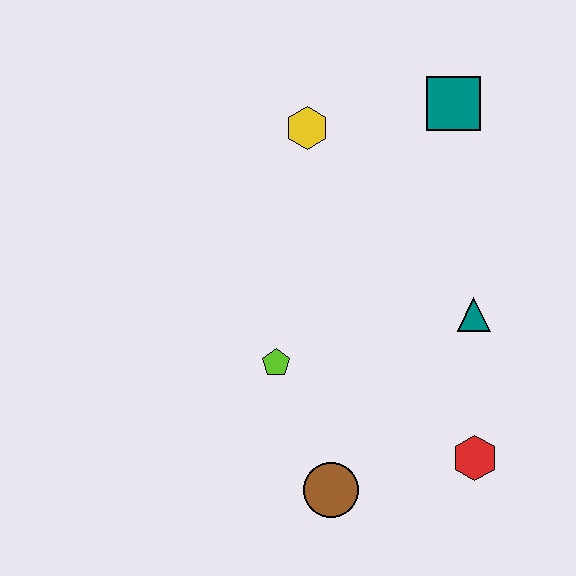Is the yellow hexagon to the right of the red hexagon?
No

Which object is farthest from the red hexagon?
The yellow hexagon is farthest from the red hexagon.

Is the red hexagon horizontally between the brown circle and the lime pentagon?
No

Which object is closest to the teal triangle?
The red hexagon is closest to the teal triangle.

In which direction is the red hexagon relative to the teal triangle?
The red hexagon is below the teal triangle.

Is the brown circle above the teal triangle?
No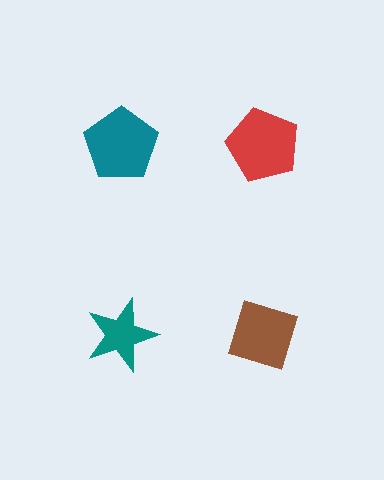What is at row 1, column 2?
A red pentagon.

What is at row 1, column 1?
A teal pentagon.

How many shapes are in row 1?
2 shapes.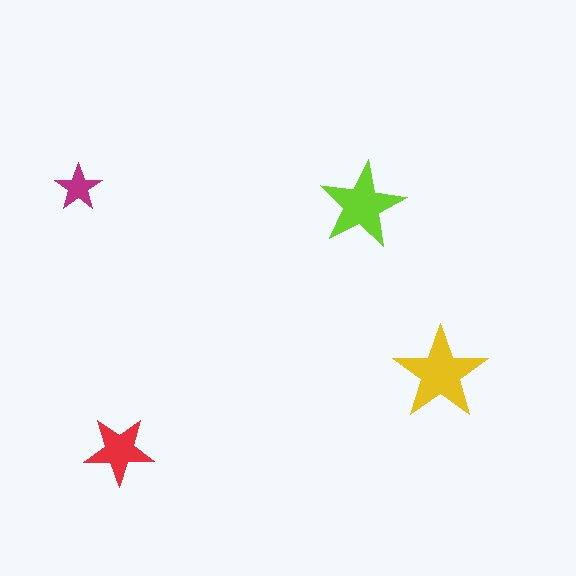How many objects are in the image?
There are 4 objects in the image.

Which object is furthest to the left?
The magenta star is leftmost.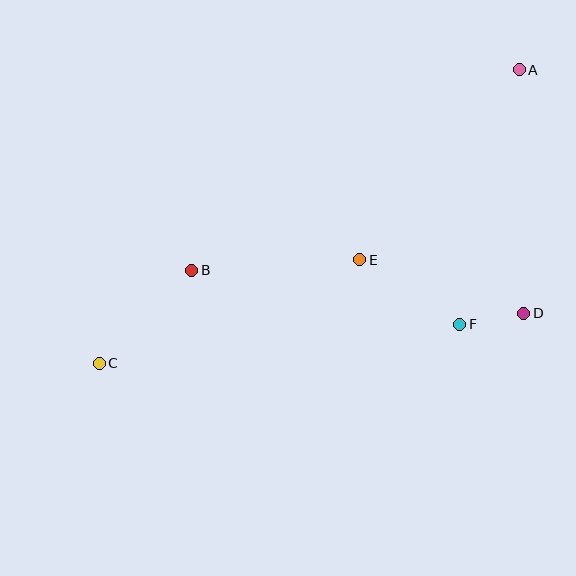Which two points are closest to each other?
Points D and F are closest to each other.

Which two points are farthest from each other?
Points A and C are farthest from each other.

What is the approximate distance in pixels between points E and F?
The distance between E and F is approximately 119 pixels.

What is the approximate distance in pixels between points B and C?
The distance between B and C is approximately 131 pixels.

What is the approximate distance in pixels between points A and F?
The distance between A and F is approximately 262 pixels.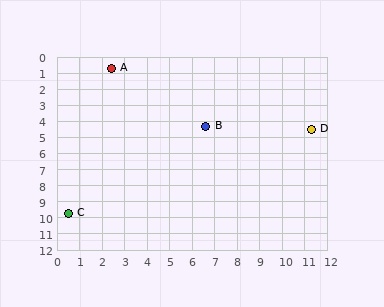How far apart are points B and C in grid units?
Points B and C are about 8.1 grid units apart.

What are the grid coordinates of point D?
Point D is at approximately (11.3, 4.5).